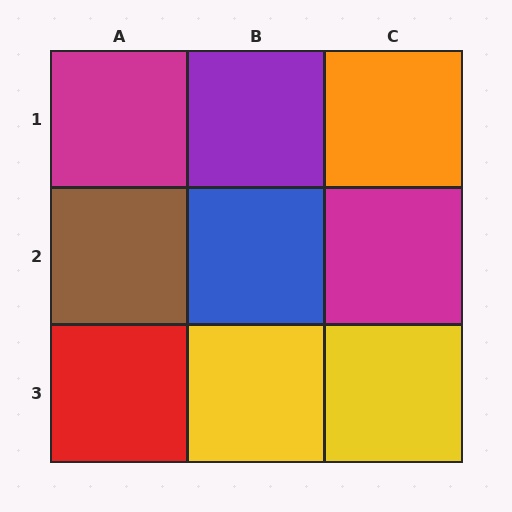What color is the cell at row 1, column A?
Magenta.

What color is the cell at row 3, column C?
Yellow.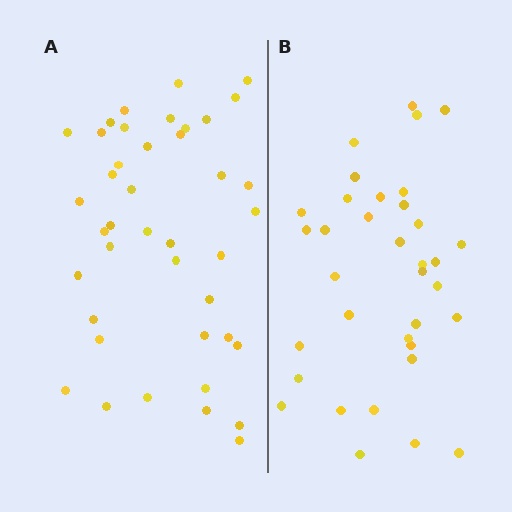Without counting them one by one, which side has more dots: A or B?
Region A (the left region) has more dots.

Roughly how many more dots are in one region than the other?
Region A has about 6 more dots than region B.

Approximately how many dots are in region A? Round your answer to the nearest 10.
About 40 dots. (The exact count is 41, which rounds to 40.)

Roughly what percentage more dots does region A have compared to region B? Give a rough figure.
About 15% more.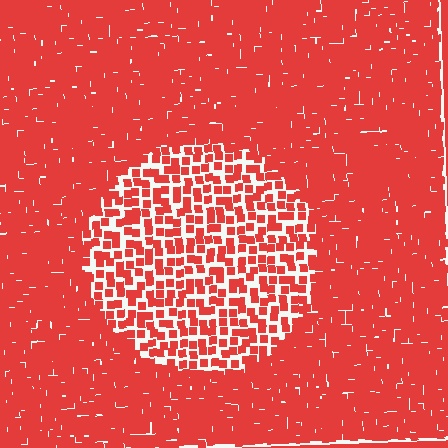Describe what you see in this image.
The image contains small red elements arranged at two different densities. A circle-shaped region is visible where the elements are less densely packed than the surrounding area.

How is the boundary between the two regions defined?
The boundary is defined by a change in element density (approximately 2.2x ratio). All elements are the same color, size, and shape.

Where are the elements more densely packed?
The elements are more densely packed outside the circle boundary.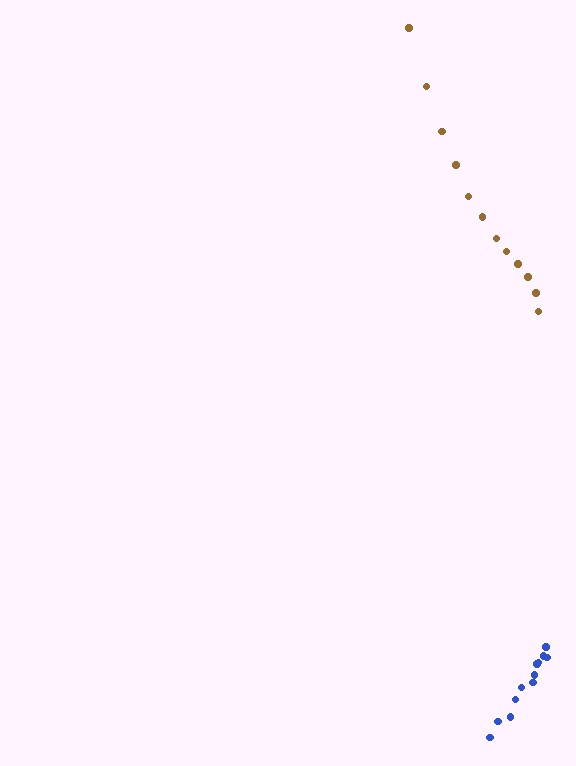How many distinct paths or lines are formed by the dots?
There are 2 distinct paths.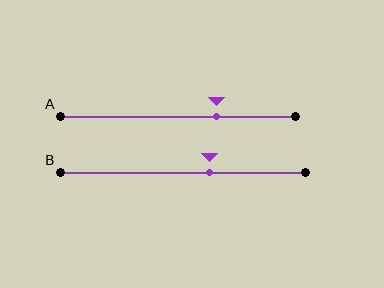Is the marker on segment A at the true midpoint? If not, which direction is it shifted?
No, the marker on segment A is shifted to the right by about 16% of the segment length.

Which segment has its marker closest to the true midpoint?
Segment B has its marker closest to the true midpoint.